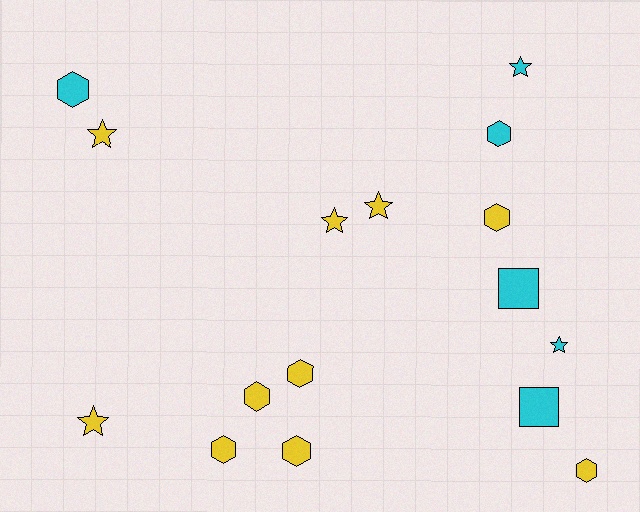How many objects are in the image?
There are 16 objects.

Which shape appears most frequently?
Hexagon, with 8 objects.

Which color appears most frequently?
Yellow, with 10 objects.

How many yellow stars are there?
There are 4 yellow stars.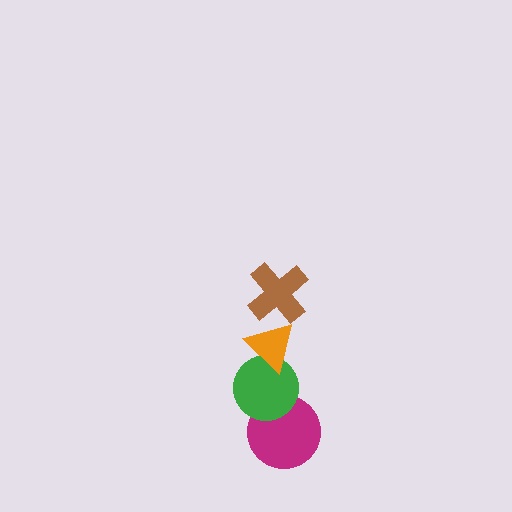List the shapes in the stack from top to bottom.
From top to bottom: the brown cross, the orange triangle, the green circle, the magenta circle.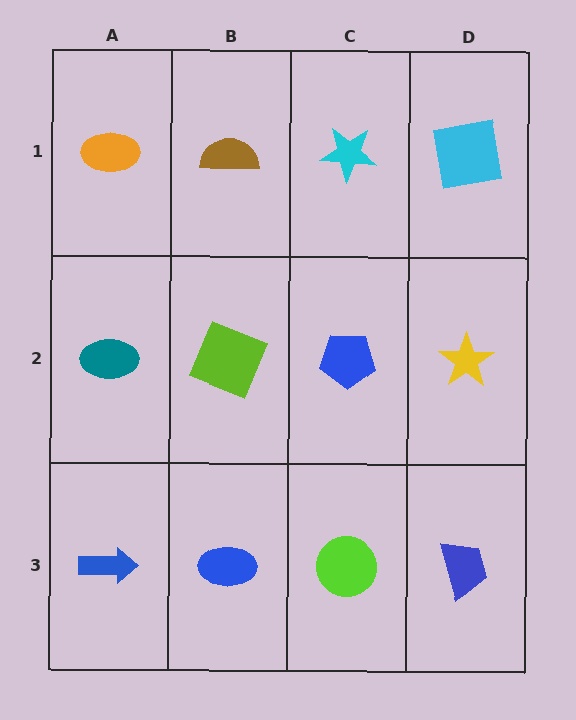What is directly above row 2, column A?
An orange ellipse.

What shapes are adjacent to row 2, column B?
A brown semicircle (row 1, column B), a blue ellipse (row 3, column B), a teal ellipse (row 2, column A), a blue pentagon (row 2, column C).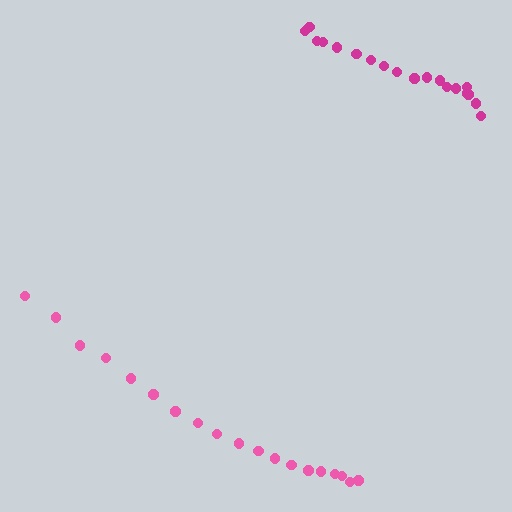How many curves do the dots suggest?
There are 2 distinct paths.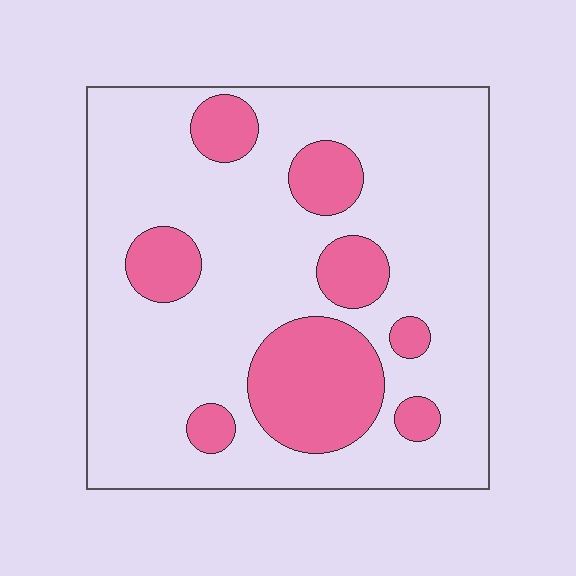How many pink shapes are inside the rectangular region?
8.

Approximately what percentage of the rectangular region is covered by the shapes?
Approximately 25%.